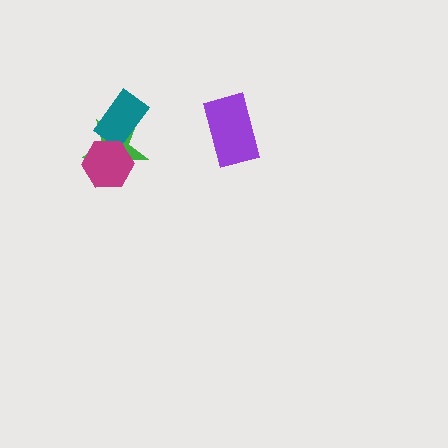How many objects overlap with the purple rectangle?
0 objects overlap with the purple rectangle.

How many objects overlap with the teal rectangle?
1 object overlaps with the teal rectangle.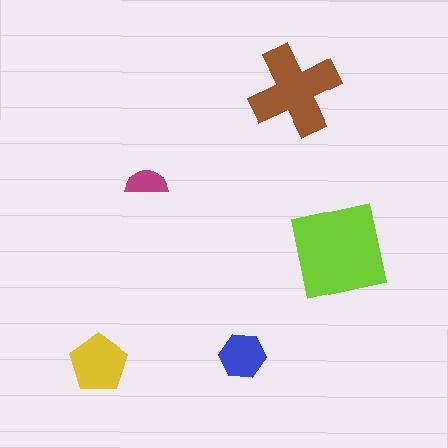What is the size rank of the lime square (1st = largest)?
1st.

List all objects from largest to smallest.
The lime square, the brown cross, the yellow pentagon, the blue hexagon, the magenta semicircle.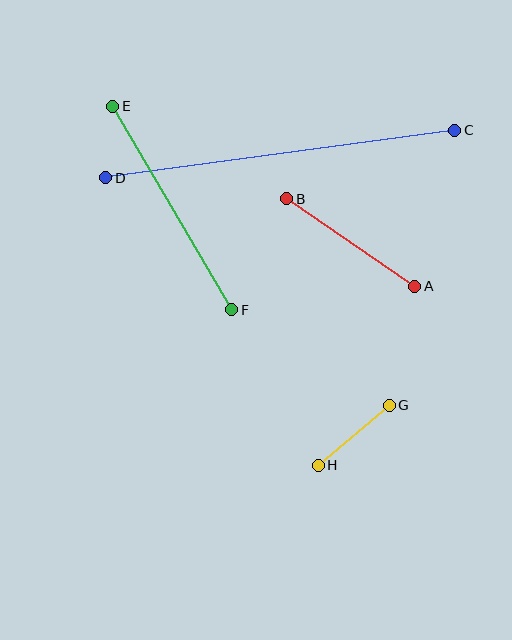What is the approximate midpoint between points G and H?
The midpoint is at approximately (354, 435) pixels.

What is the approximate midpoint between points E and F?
The midpoint is at approximately (172, 208) pixels.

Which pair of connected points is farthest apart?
Points C and D are farthest apart.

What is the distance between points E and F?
The distance is approximately 236 pixels.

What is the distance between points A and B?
The distance is approximately 155 pixels.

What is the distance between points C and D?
The distance is approximately 352 pixels.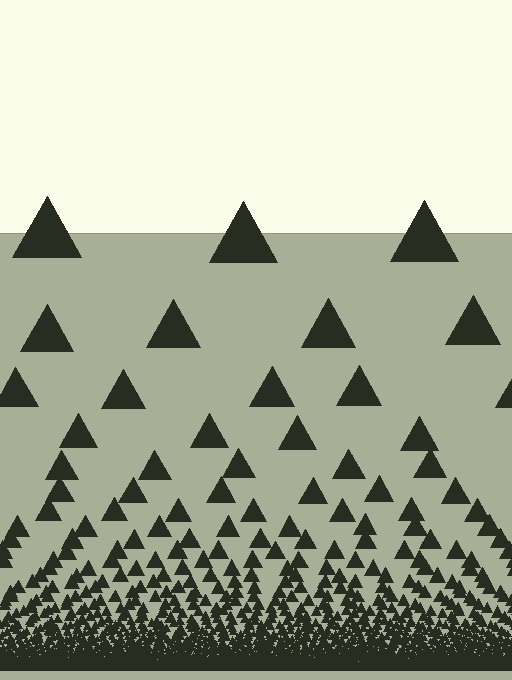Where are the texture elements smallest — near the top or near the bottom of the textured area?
Near the bottom.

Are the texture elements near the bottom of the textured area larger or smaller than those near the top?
Smaller. The gradient is inverted — elements near the bottom are smaller and denser.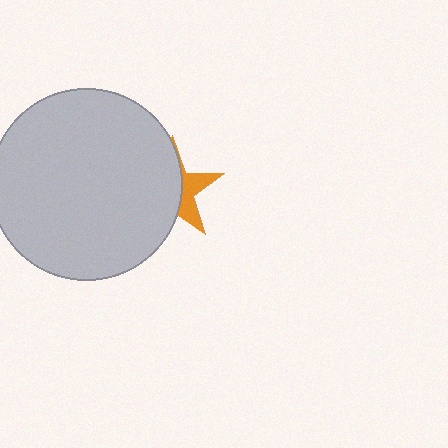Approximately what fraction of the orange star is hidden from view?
Roughly 65% of the orange star is hidden behind the light gray circle.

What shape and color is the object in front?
The object in front is a light gray circle.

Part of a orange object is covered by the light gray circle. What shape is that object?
It is a star.